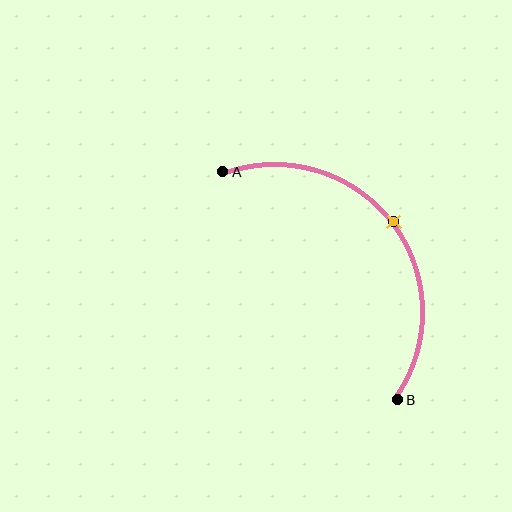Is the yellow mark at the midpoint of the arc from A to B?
Yes. The yellow mark lies on the arc at equal arc-length from both A and B — it is the arc midpoint.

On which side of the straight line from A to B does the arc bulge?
The arc bulges above and to the right of the straight line connecting A and B.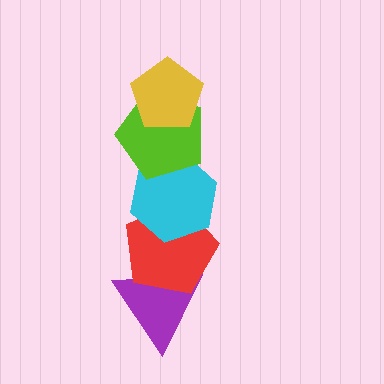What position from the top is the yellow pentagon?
The yellow pentagon is 1st from the top.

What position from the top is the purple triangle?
The purple triangle is 5th from the top.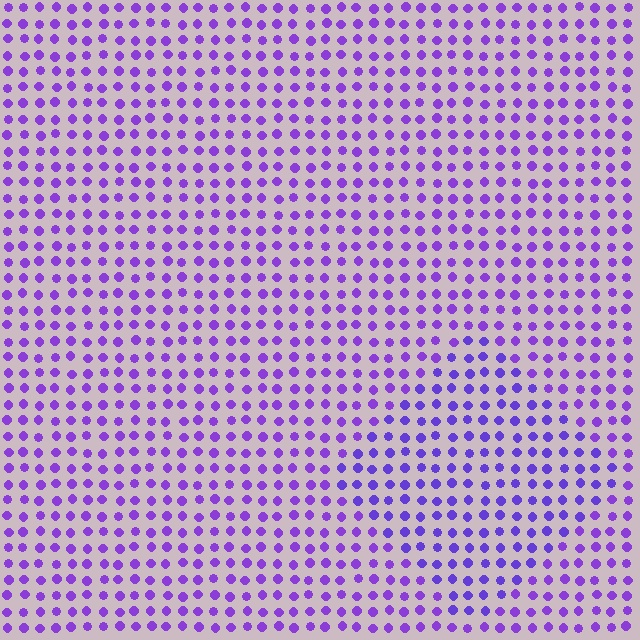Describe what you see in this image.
The image is filled with small purple elements in a uniform arrangement. A diamond-shaped region is visible where the elements are tinted to a slightly different hue, forming a subtle color boundary.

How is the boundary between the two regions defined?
The boundary is defined purely by a slight shift in hue (about 15 degrees). Spacing, size, and orientation are identical on both sides.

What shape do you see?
I see a diamond.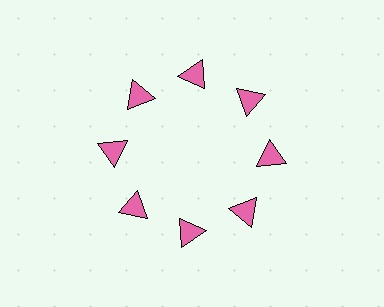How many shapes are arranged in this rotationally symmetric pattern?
There are 8 shapes, arranged in 8 groups of 1.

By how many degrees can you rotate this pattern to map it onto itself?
The pattern maps onto itself every 45 degrees of rotation.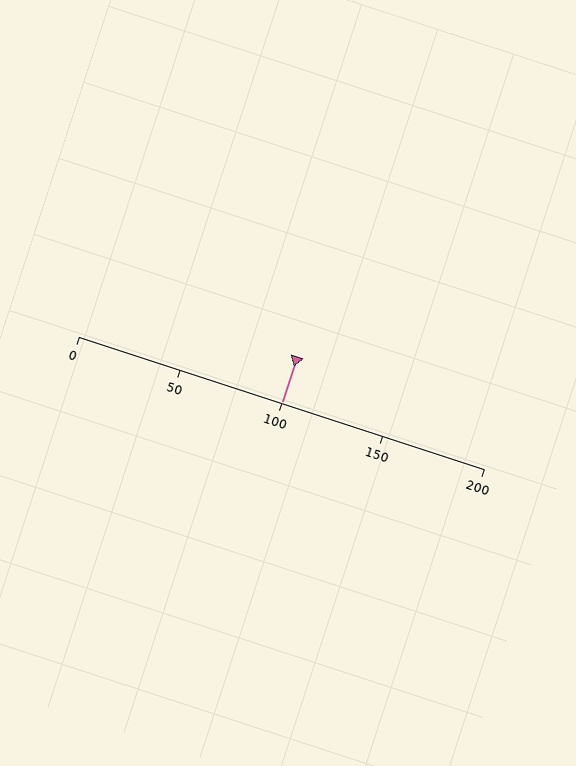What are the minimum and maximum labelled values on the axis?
The axis runs from 0 to 200.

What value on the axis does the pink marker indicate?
The marker indicates approximately 100.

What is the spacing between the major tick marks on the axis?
The major ticks are spaced 50 apart.